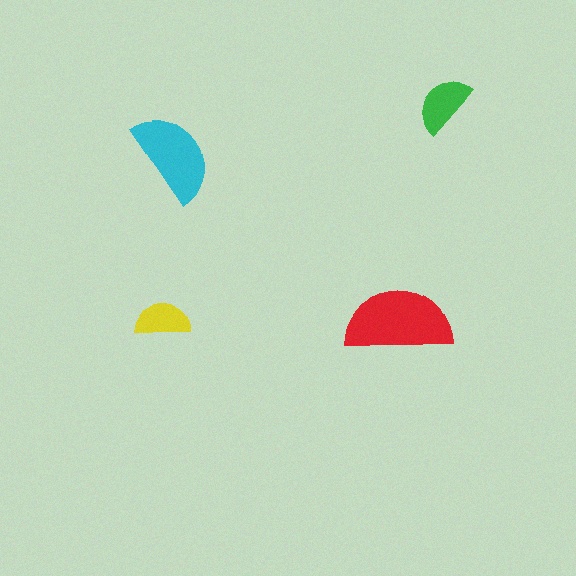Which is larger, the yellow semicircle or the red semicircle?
The red one.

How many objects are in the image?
There are 4 objects in the image.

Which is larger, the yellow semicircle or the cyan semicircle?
The cyan one.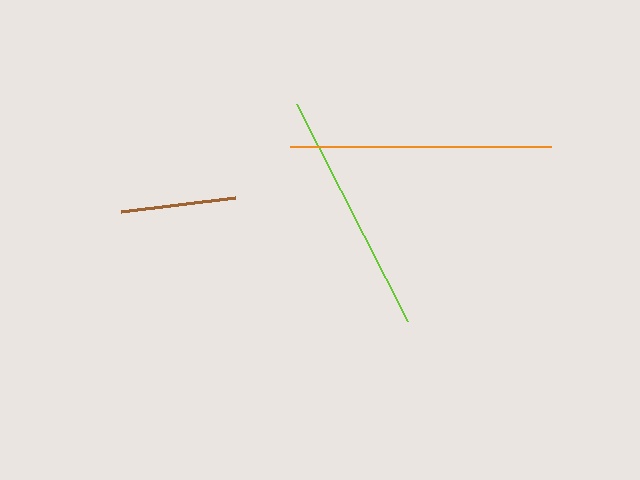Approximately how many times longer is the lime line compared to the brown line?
The lime line is approximately 2.1 times the length of the brown line.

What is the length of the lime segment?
The lime segment is approximately 243 pixels long.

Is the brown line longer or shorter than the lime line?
The lime line is longer than the brown line.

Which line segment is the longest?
The orange line is the longest at approximately 261 pixels.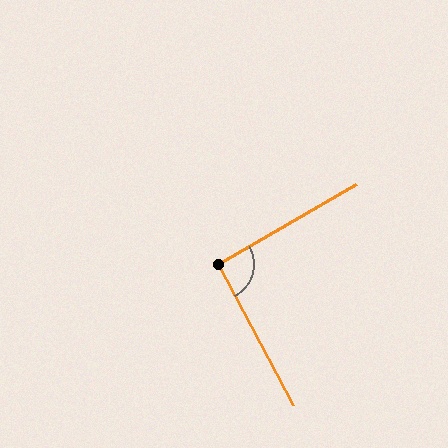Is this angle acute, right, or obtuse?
It is approximately a right angle.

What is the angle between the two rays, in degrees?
Approximately 92 degrees.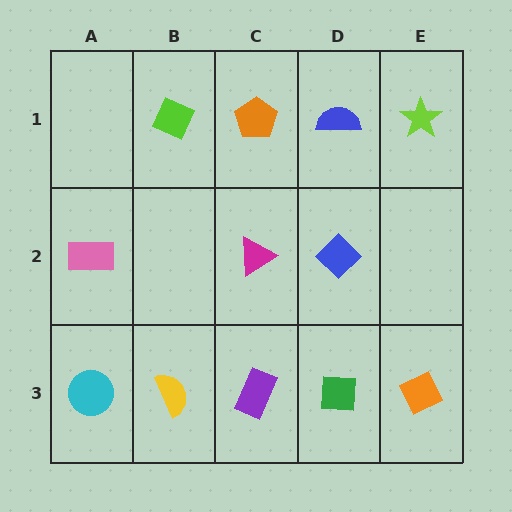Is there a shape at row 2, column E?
No, that cell is empty.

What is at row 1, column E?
A lime star.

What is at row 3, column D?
A green square.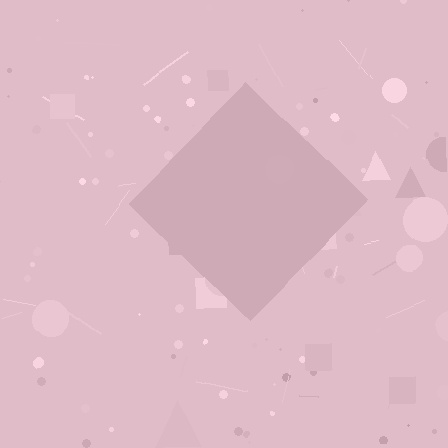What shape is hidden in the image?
A diamond is hidden in the image.